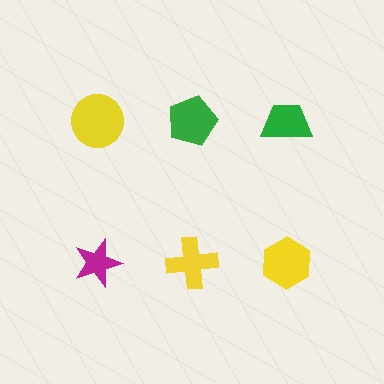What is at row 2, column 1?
A magenta star.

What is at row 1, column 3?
A green trapezoid.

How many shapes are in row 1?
3 shapes.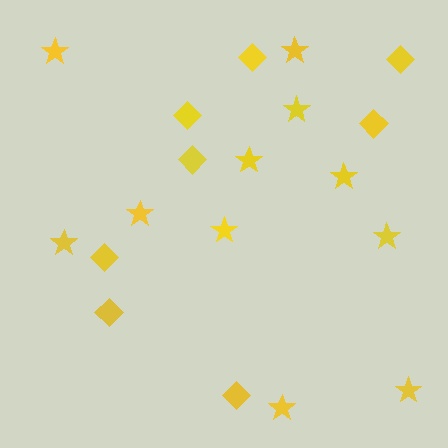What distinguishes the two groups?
There are 2 groups: one group of stars (11) and one group of diamonds (8).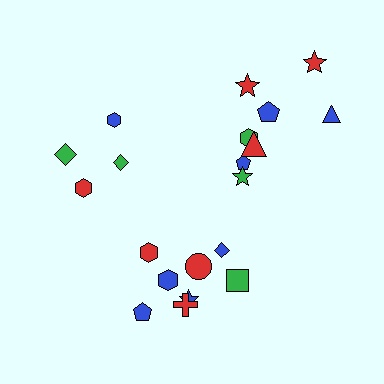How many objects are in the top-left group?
There are 4 objects.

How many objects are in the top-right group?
There are 8 objects.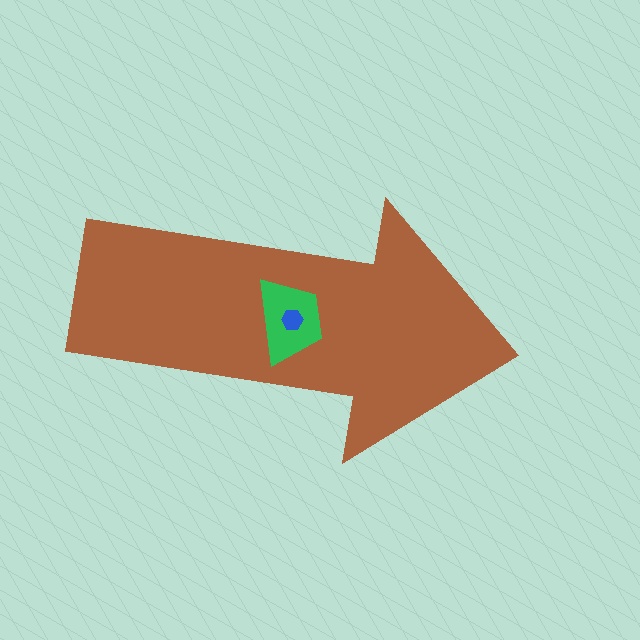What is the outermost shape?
The brown arrow.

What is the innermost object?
The blue hexagon.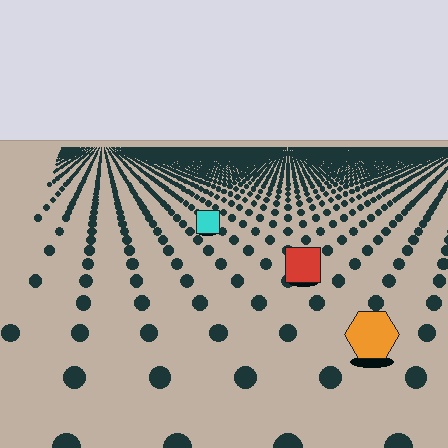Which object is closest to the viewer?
The orange hexagon is closest. The texture marks near it are larger and more spread out.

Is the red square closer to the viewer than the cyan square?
Yes. The red square is closer — you can tell from the texture gradient: the ground texture is coarser near it.